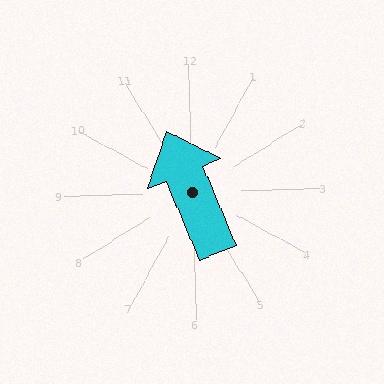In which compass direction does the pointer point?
North.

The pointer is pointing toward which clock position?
Roughly 11 o'clock.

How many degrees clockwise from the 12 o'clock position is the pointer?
Approximately 339 degrees.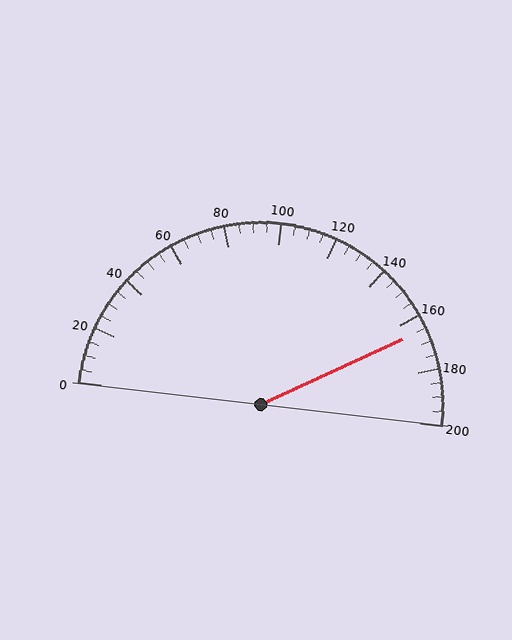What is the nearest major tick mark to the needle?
The nearest major tick mark is 160.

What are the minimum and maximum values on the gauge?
The gauge ranges from 0 to 200.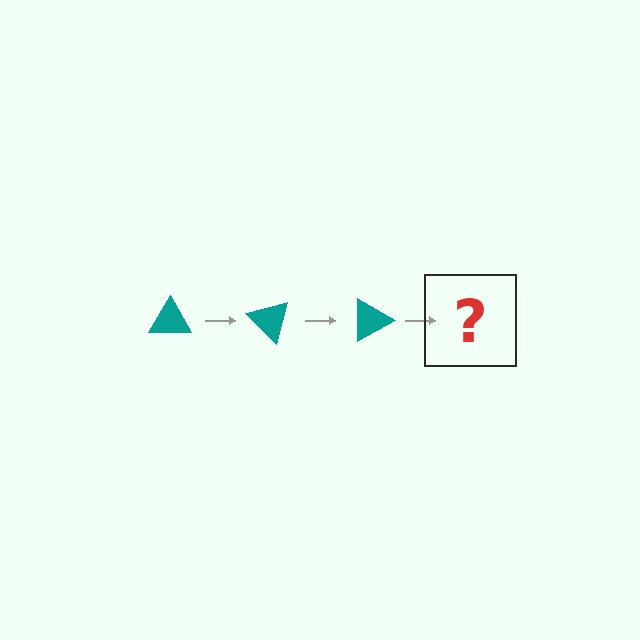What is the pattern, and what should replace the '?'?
The pattern is that the triangle rotates 45 degrees each step. The '?' should be a teal triangle rotated 135 degrees.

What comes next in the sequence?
The next element should be a teal triangle rotated 135 degrees.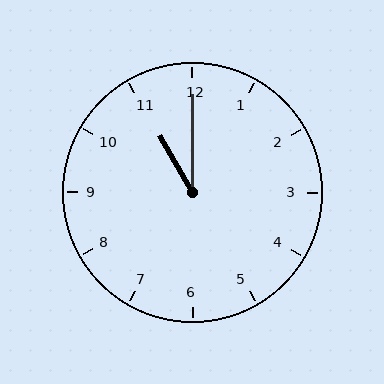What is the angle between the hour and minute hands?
Approximately 30 degrees.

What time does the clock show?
11:00.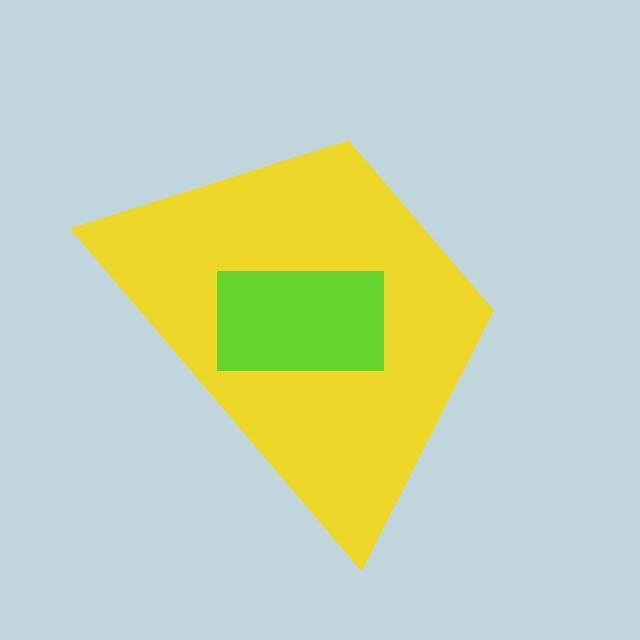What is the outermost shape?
The yellow trapezoid.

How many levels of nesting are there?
2.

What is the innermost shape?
The lime rectangle.